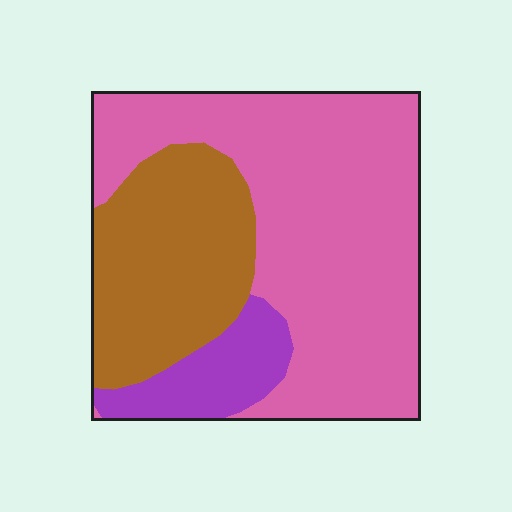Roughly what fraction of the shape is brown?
Brown covers about 30% of the shape.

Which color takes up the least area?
Purple, at roughly 10%.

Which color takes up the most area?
Pink, at roughly 60%.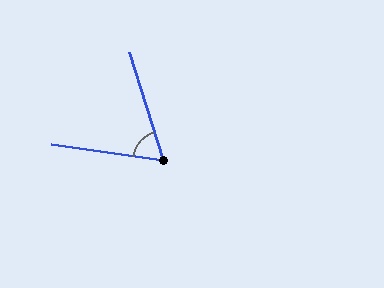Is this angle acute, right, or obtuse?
It is acute.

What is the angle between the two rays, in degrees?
Approximately 64 degrees.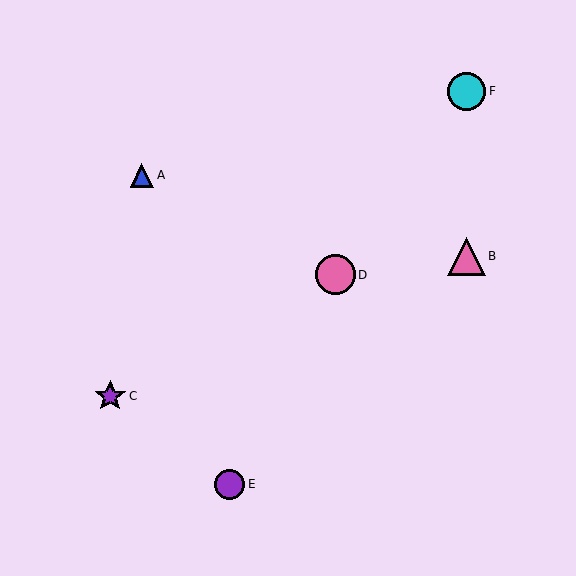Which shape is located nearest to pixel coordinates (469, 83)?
The cyan circle (labeled F) at (467, 91) is nearest to that location.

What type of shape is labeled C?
Shape C is a purple star.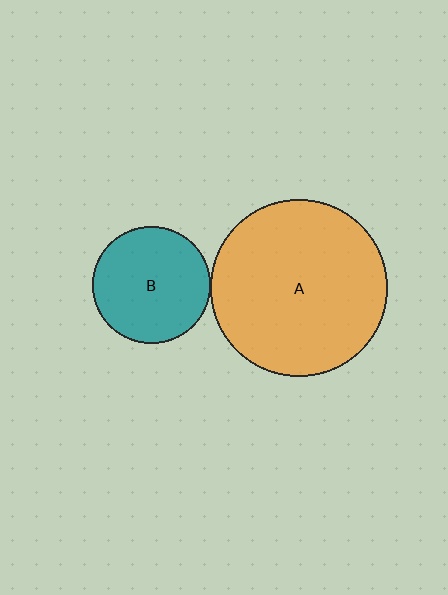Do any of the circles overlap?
No, none of the circles overlap.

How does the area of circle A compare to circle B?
Approximately 2.3 times.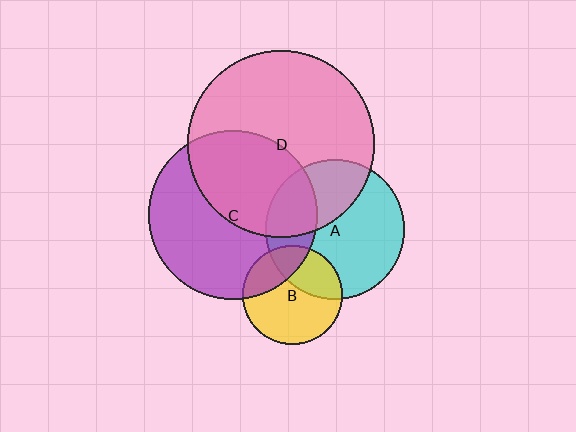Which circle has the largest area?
Circle D (pink).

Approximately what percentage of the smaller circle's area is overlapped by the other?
Approximately 35%.